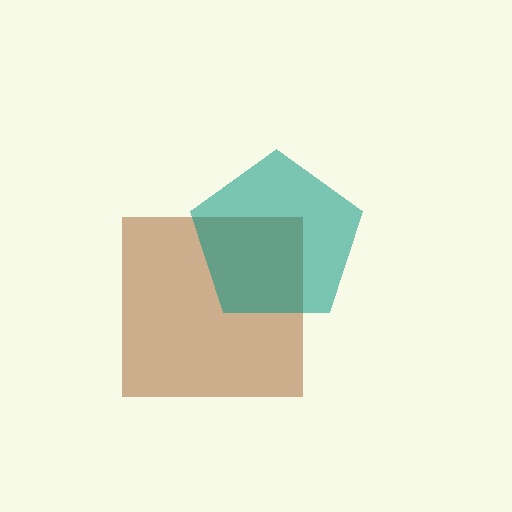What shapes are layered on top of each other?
The layered shapes are: a brown square, a teal pentagon.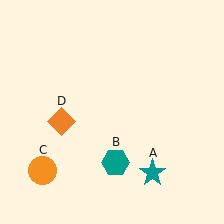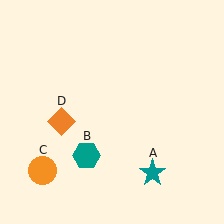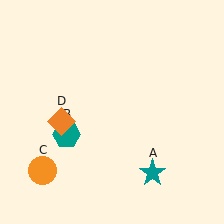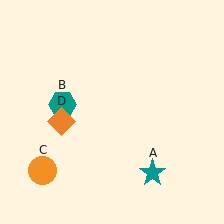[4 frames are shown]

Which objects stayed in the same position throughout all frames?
Teal star (object A) and orange circle (object C) and orange diamond (object D) remained stationary.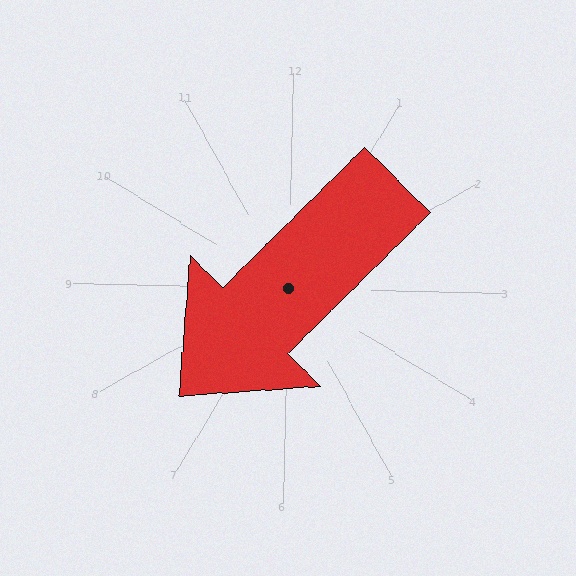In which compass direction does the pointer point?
Southwest.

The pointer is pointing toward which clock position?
Roughly 7 o'clock.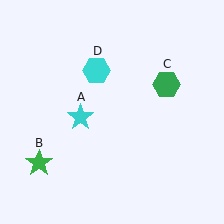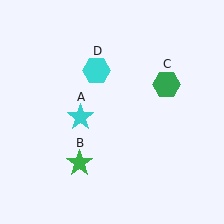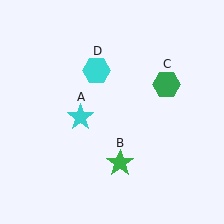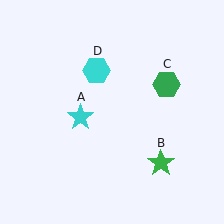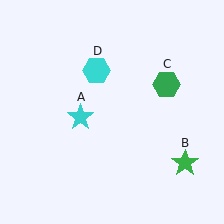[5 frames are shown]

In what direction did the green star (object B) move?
The green star (object B) moved right.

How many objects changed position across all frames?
1 object changed position: green star (object B).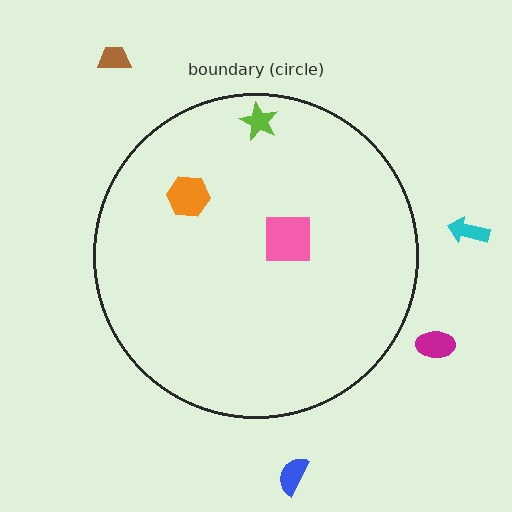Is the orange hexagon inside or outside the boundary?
Inside.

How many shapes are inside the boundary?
3 inside, 4 outside.